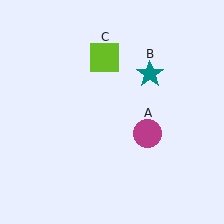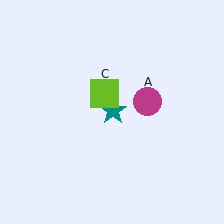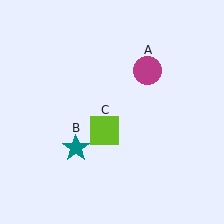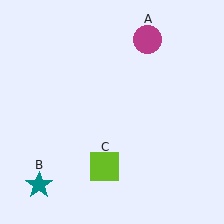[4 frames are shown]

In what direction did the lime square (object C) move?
The lime square (object C) moved down.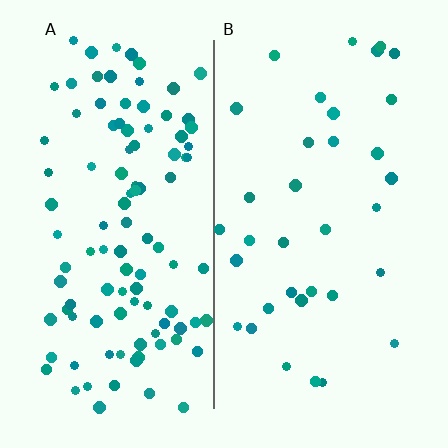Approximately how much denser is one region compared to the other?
Approximately 3.1× — region A over region B.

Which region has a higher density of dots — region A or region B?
A (the left).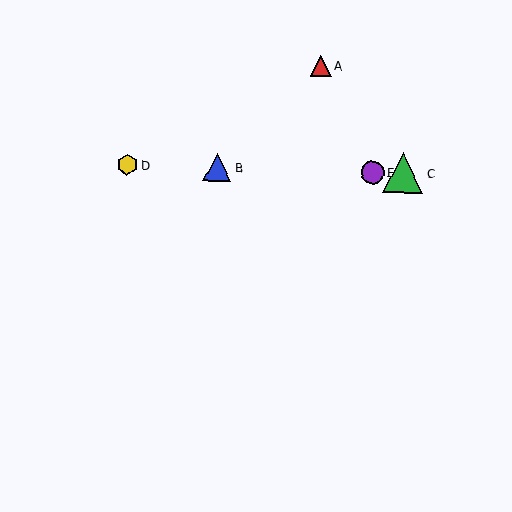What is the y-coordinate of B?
Object B is at y≈167.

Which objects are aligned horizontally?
Objects B, C, D, E are aligned horizontally.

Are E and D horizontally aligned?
Yes, both are at y≈172.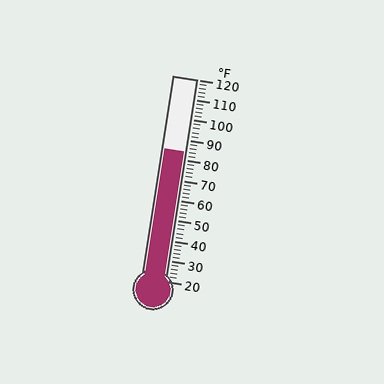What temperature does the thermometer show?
The thermometer shows approximately 84°F.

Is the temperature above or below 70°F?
The temperature is above 70°F.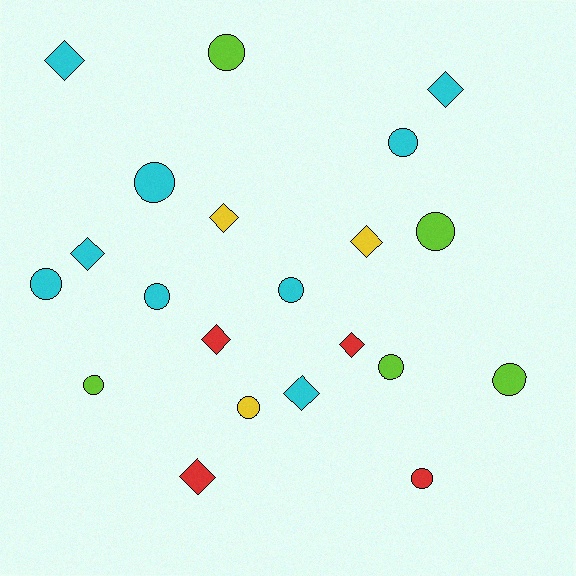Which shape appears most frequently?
Circle, with 12 objects.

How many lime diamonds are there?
There are no lime diamonds.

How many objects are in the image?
There are 21 objects.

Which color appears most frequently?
Cyan, with 9 objects.